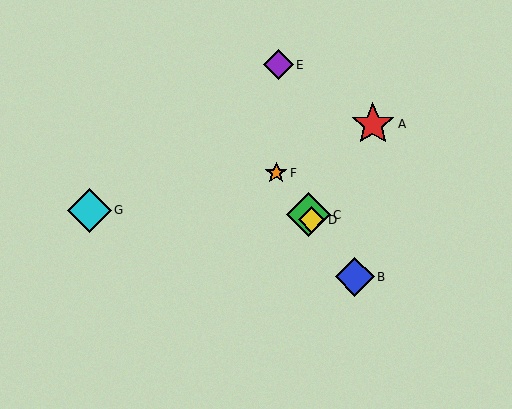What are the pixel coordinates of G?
Object G is at (89, 210).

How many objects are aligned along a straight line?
4 objects (B, C, D, F) are aligned along a straight line.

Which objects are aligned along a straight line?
Objects B, C, D, F are aligned along a straight line.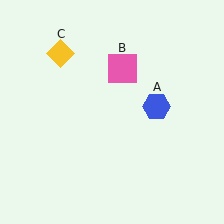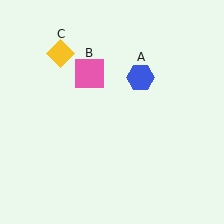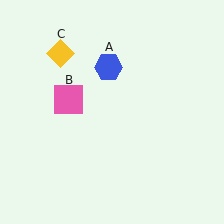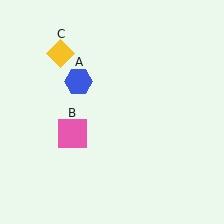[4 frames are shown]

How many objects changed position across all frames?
2 objects changed position: blue hexagon (object A), pink square (object B).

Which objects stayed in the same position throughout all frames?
Yellow diamond (object C) remained stationary.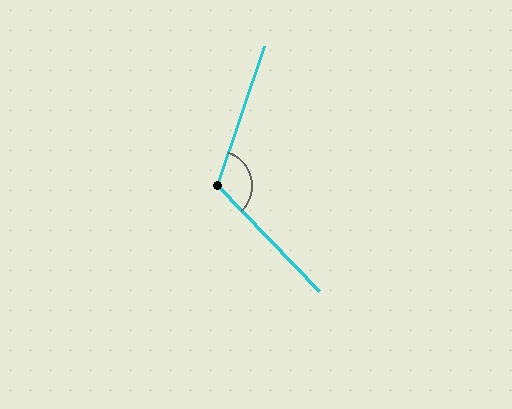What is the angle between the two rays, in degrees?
Approximately 118 degrees.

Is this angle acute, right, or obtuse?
It is obtuse.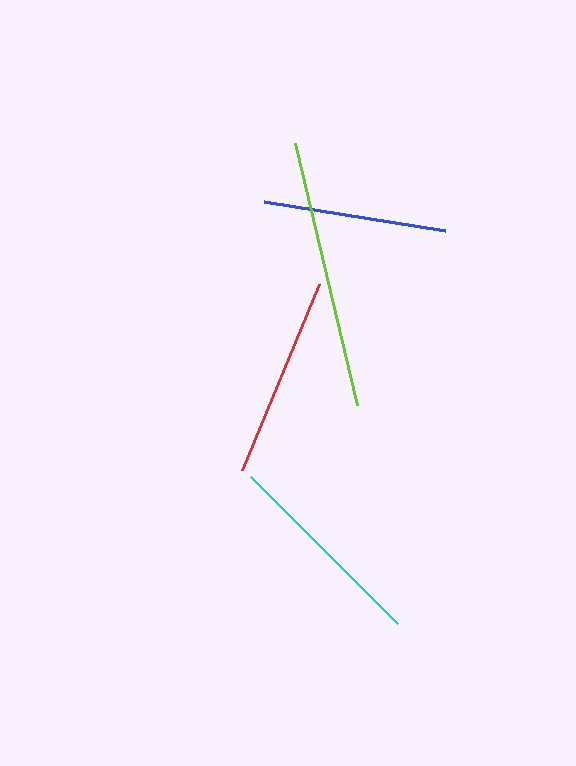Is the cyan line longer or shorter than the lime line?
The lime line is longer than the cyan line.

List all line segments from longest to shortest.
From longest to shortest: lime, cyan, red, blue.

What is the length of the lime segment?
The lime segment is approximately 269 pixels long.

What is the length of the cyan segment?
The cyan segment is approximately 207 pixels long.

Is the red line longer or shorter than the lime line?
The lime line is longer than the red line.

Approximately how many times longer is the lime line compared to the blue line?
The lime line is approximately 1.5 times the length of the blue line.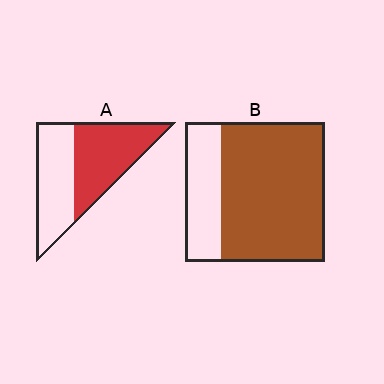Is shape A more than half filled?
Roughly half.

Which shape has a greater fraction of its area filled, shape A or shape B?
Shape B.